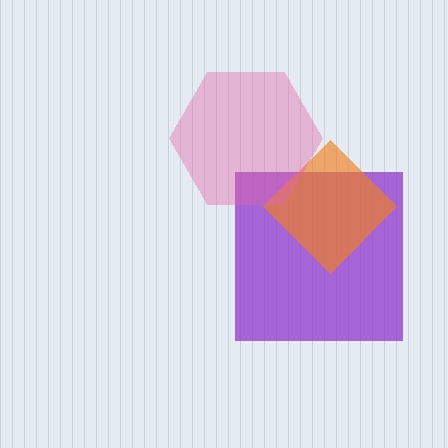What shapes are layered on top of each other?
The layered shapes are: a purple square, an orange diamond, a pink hexagon.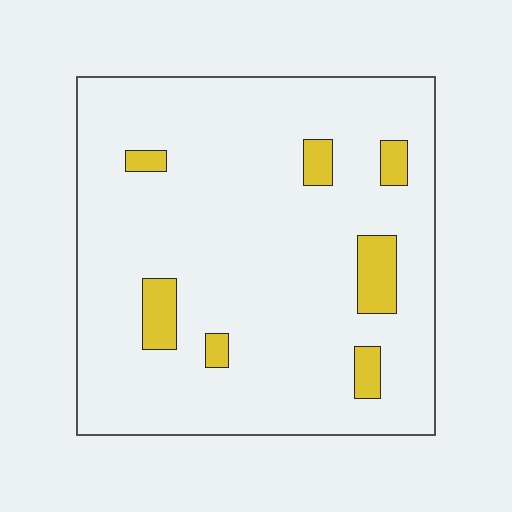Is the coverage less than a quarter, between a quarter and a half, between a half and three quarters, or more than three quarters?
Less than a quarter.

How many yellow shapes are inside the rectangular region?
7.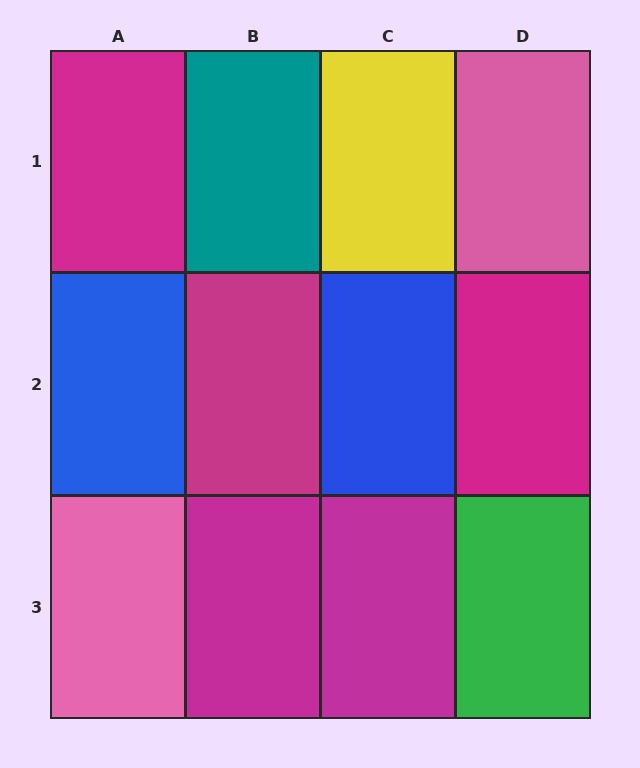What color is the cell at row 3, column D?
Green.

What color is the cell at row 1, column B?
Teal.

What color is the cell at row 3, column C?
Magenta.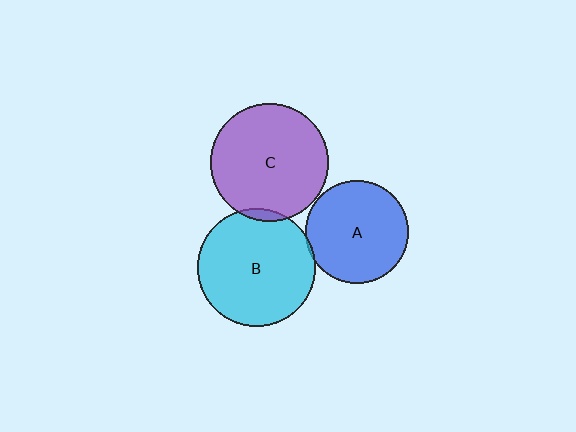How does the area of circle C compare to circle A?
Approximately 1.3 times.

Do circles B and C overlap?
Yes.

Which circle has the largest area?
Circle C (purple).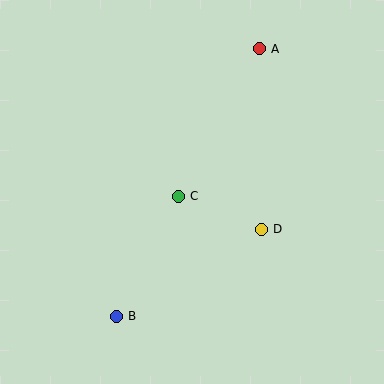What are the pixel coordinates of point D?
Point D is at (261, 229).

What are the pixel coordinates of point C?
Point C is at (178, 196).